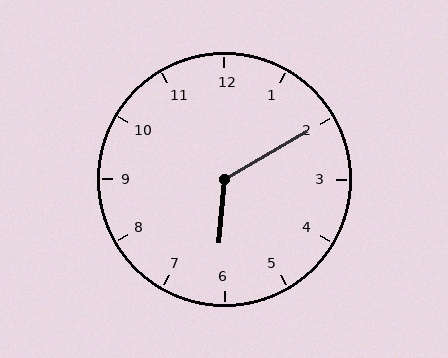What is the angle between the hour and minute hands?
Approximately 125 degrees.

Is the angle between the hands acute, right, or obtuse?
It is obtuse.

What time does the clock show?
6:10.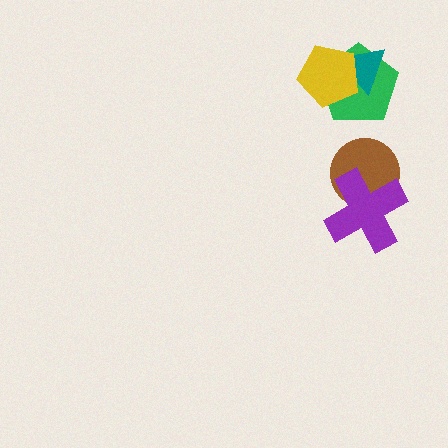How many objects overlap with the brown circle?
1 object overlaps with the brown circle.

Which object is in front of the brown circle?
The purple cross is in front of the brown circle.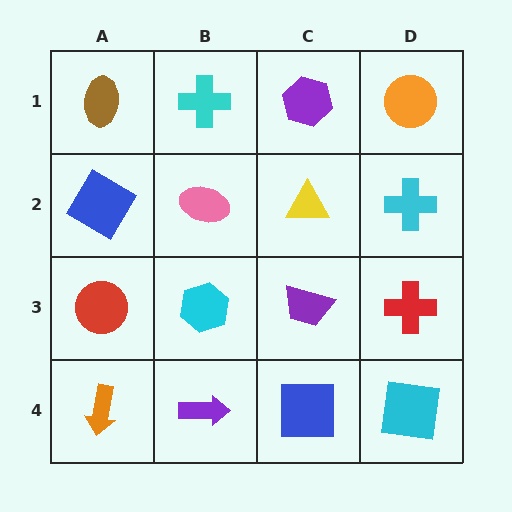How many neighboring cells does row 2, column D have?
3.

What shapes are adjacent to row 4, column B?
A cyan hexagon (row 3, column B), an orange arrow (row 4, column A), a blue square (row 4, column C).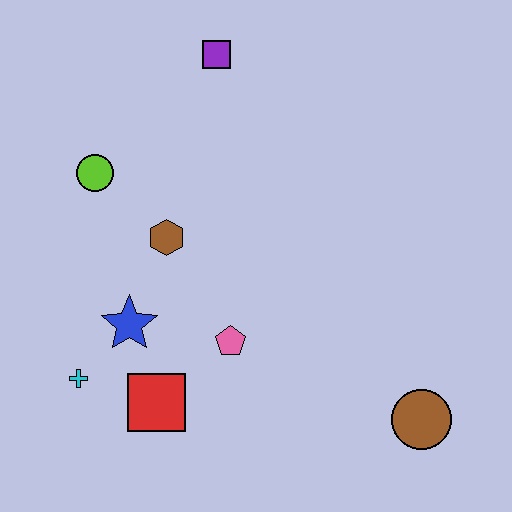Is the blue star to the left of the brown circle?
Yes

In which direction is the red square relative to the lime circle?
The red square is below the lime circle.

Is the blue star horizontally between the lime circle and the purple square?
Yes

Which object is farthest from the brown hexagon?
The brown circle is farthest from the brown hexagon.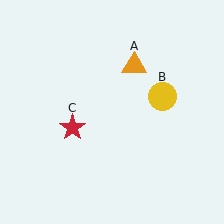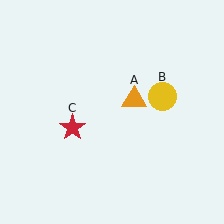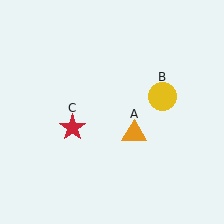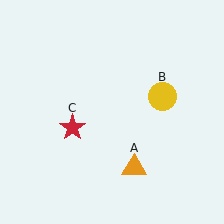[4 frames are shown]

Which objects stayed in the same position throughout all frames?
Yellow circle (object B) and red star (object C) remained stationary.